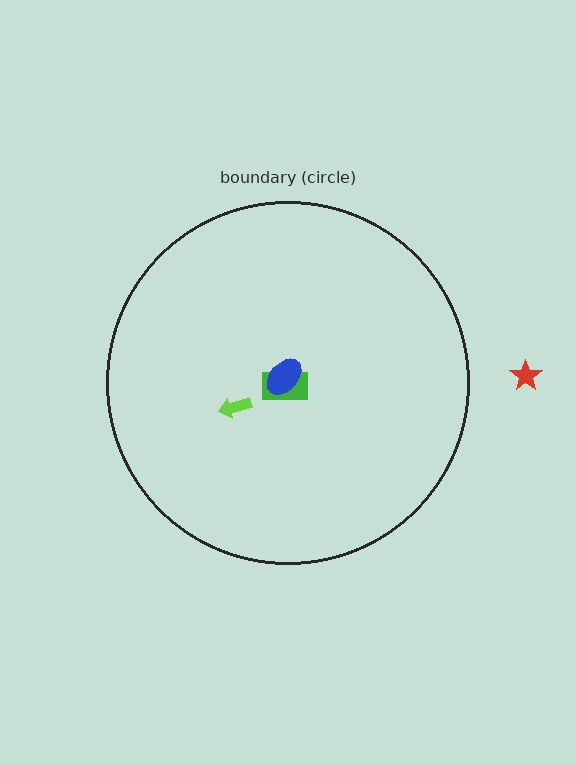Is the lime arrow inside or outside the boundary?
Inside.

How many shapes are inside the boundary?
3 inside, 1 outside.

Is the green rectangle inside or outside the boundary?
Inside.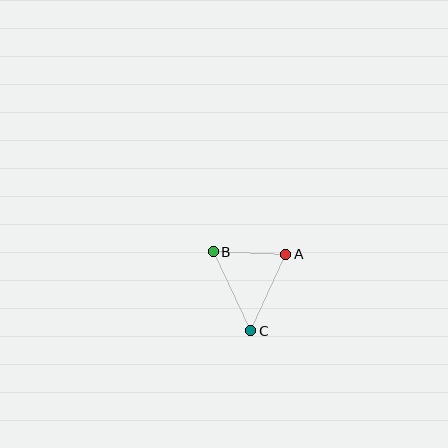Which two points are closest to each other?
Points A and B are closest to each other.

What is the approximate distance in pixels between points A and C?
The distance between A and C is approximately 84 pixels.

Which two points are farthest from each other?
Points B and C are farthest from each other.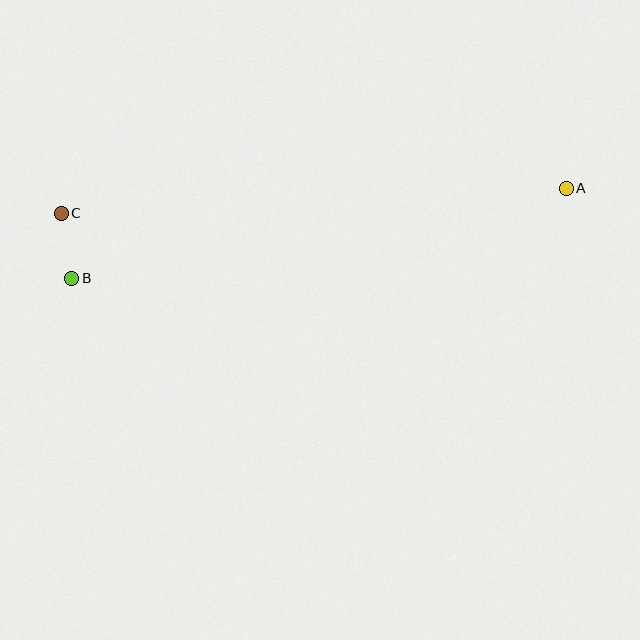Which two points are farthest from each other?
Points A and C are farthest from each other.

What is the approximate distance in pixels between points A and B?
The distance between A and B is approximately 502 pixels.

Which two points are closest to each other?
Points B and C are closest to each other.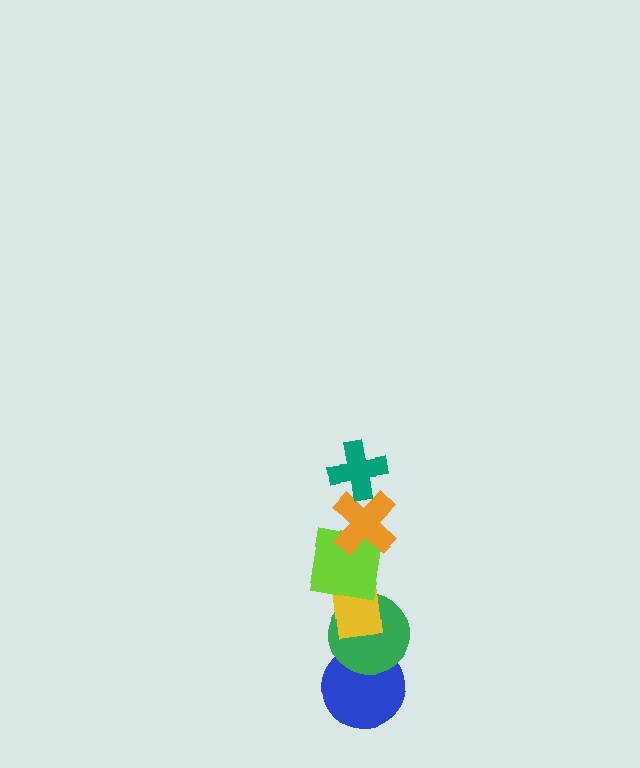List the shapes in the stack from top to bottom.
From top to bottom: the teal cross, the orange cross, the lime square, the yellow rectangle, the green circle, the blue circle.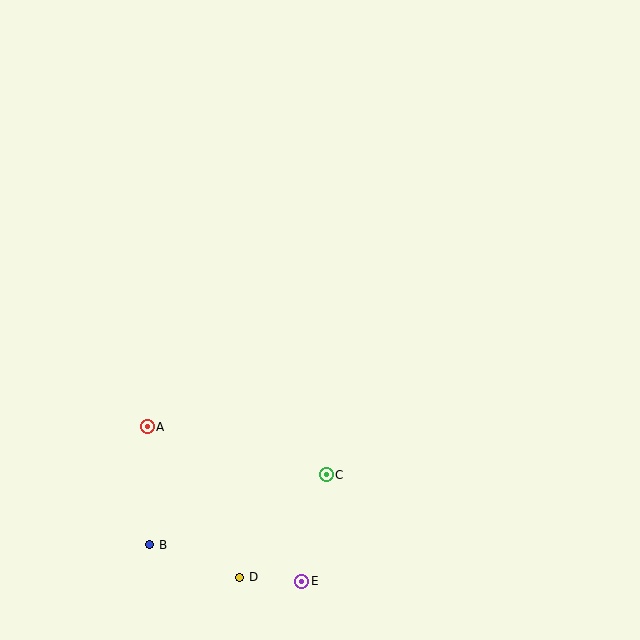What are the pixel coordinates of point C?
Point C is at (326, 475).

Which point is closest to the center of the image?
Point C at (326, 475) is closest to the center.